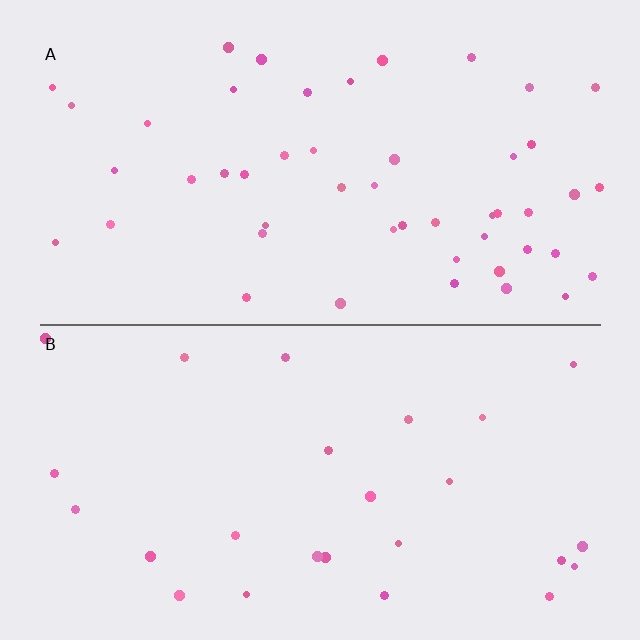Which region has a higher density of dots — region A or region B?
A (the top).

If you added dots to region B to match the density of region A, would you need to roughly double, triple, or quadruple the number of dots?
Approximately double.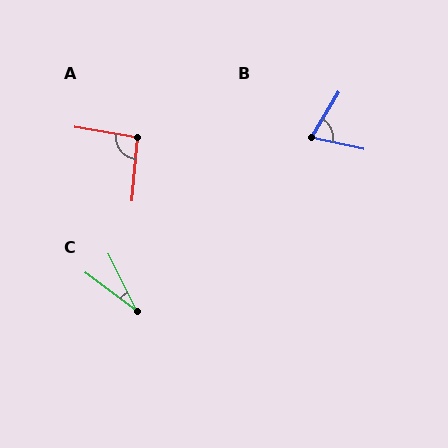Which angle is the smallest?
C, at approximately 27 degrees.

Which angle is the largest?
A, at approximately 95 degrees.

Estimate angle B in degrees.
Approximately 71 degrees.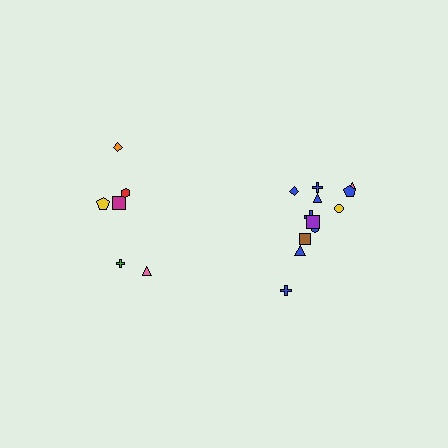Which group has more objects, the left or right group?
The right group.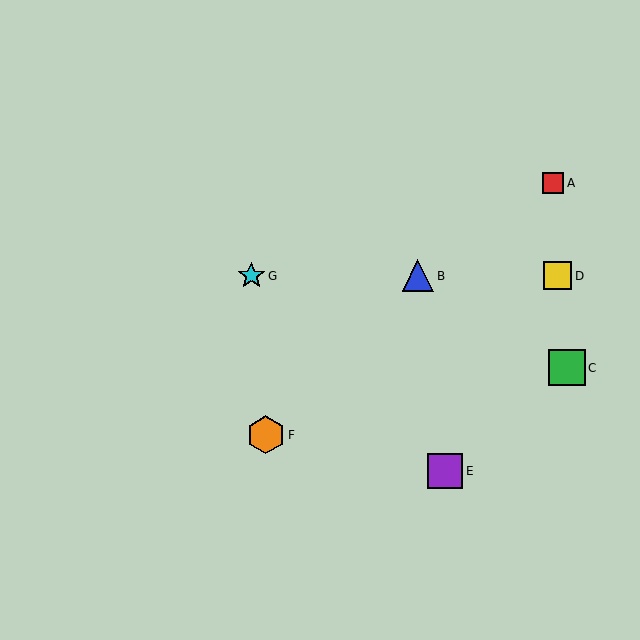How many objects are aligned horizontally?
3 objects (B, D, G) are aligned horizontally.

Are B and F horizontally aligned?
No, B is at y≈276 and F is at y≈435.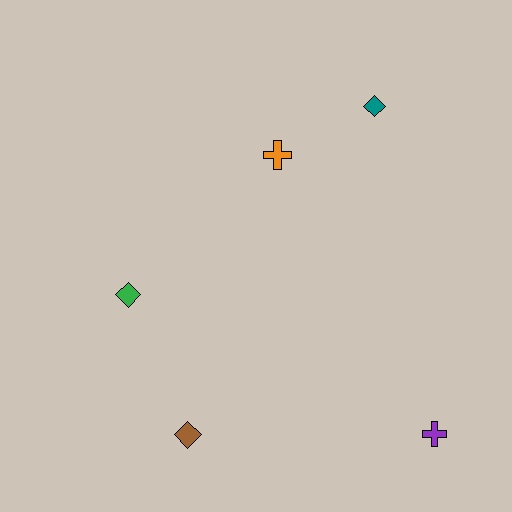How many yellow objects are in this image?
There are no yellow objects.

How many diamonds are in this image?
There are 3 diamonds.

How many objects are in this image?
There are 5 objects.